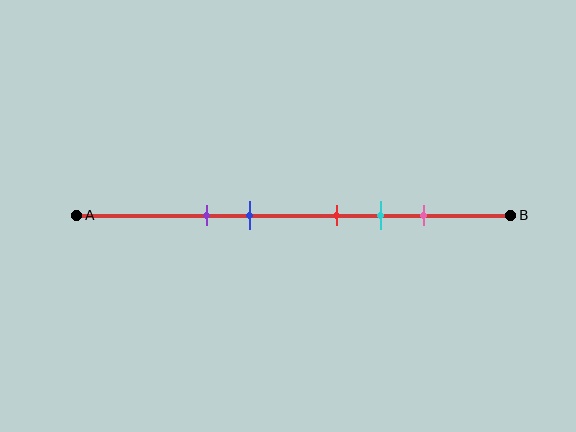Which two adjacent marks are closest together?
The red and cyan marks are the closest adjacent pair.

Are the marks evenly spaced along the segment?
No, the marks are not evenly spaced.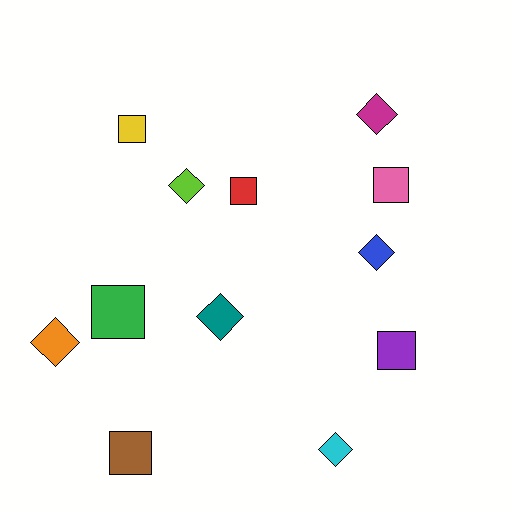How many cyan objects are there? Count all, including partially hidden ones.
There is 1 cyan object.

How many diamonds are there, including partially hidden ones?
There are 6 diamonds.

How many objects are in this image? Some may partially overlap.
There are 12 objects.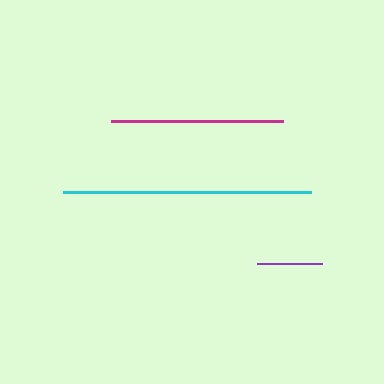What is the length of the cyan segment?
The cyan segment is approximately 248 pixels long.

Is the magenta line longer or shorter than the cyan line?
The cyan line is longer than the magenta line.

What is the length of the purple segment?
The purple segment is approximately 65 pixels long.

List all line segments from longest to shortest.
From longest to shortest: cyan, magenta, purple.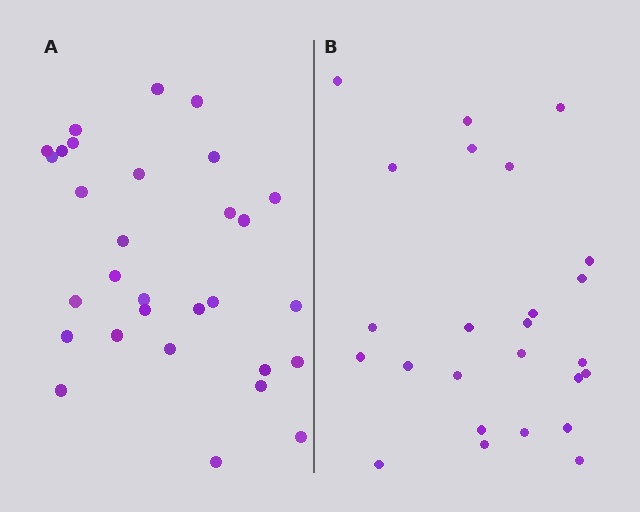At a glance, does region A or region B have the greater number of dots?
Region A (the left region) has more dots.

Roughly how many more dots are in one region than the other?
Region A has about 5 more dots than region B.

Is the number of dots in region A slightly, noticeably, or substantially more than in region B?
Region A has only slightly more — the two regions are fairly close. The ratio is roughly 1.2 to 1.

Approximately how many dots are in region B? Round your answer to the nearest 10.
About 20 dots. (The exact count is 25, which rounds to 20.)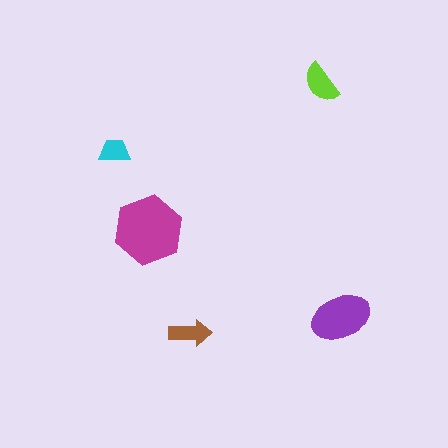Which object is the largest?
The magenta hexagon.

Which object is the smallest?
The cyan trapezoid.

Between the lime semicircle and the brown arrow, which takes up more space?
The lime semicircle.